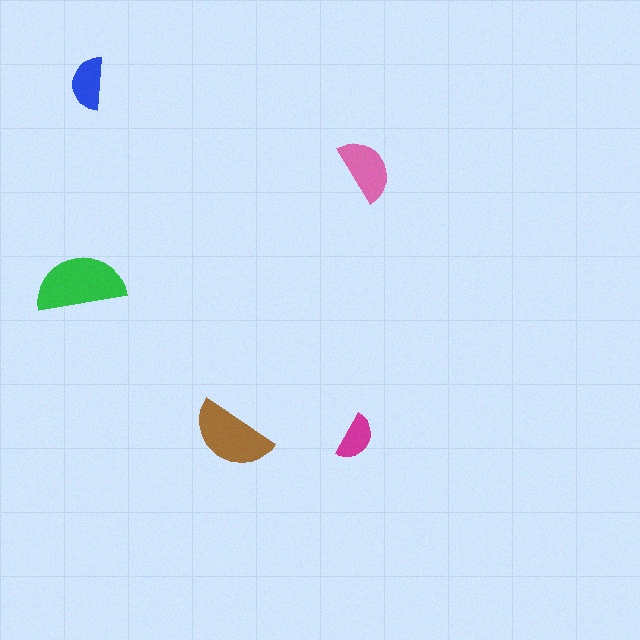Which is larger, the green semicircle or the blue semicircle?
The green one.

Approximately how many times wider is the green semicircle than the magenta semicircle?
About 2 times wider.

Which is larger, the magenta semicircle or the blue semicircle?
The blue one.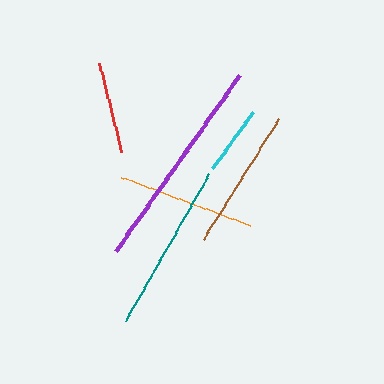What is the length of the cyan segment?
The cyan segment is approximately 70 pixels long.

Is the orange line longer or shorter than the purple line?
The purple line is longer than the orange line.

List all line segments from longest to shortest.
From longest to shortest: purple, teal, brown, orange, red, cyan.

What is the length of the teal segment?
The teal segment is approximately 169 pixels long.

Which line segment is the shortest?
The cyan line is the shortest at approximately 70 pixels.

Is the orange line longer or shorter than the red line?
The orange line is longer than the red line.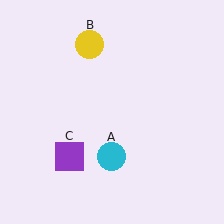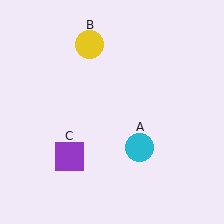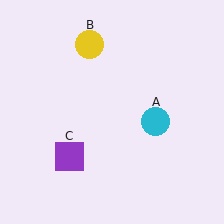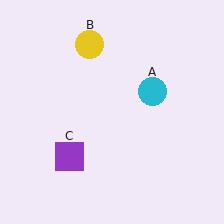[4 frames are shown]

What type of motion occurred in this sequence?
The cyan circle (object A) rotated counterclockwise around the center of the scene.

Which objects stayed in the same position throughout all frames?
Yellow circle (object B) and purple square (object C) remained stationary.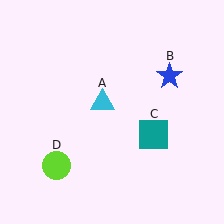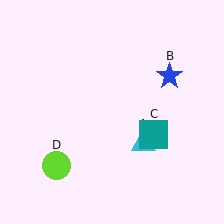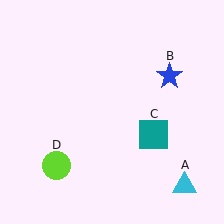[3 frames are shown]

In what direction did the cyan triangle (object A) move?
The cyan triangle (object A) moved down and to the right.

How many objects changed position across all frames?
1 object changed position: cyan triangle (object A).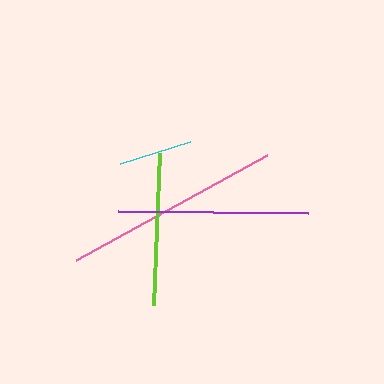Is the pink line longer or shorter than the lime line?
The pink line is longer than the lime line.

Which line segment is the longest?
The pink line is the longest at approximately 218 pixels.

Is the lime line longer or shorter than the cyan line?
The lime line is longer than the cyan line.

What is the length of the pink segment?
The pink segment is approximately 218 pixels long.